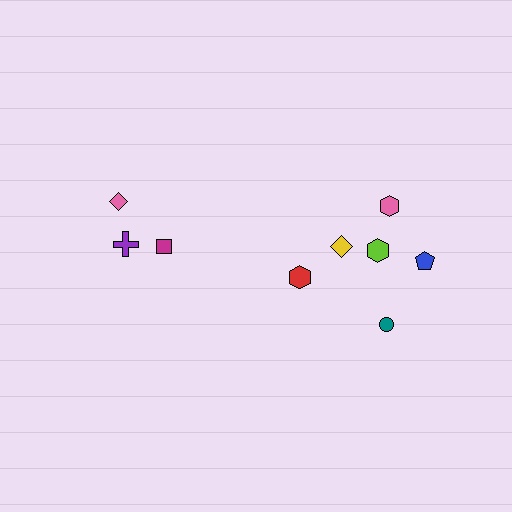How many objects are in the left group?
There are 3 objects.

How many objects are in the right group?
There are 6 objects.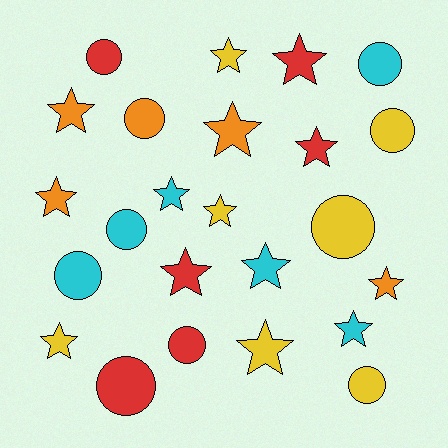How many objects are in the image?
There are 24 objects.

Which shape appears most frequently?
Star, with 14 objects.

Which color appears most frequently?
Yellow, with 7 objects.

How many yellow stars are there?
There are 4 yellow stars.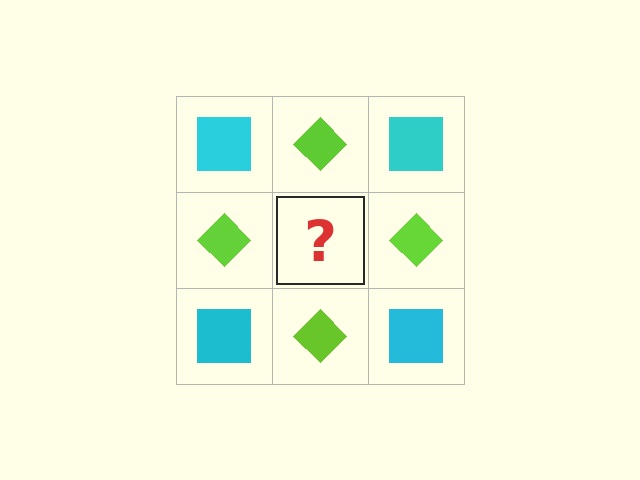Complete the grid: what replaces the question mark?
The question mark should be replaced with a cyan square.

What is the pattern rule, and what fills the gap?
The rule is that it alternates cyan square and lime diamond in a checkerboard pattern. The gap should be filled with a cyan square.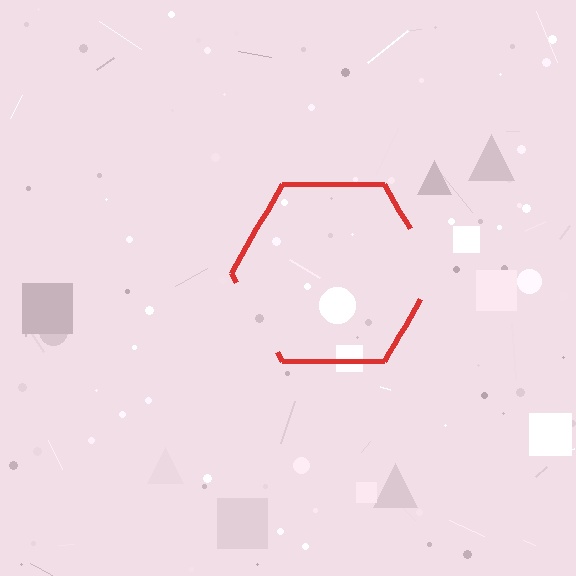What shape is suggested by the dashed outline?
The dashed outline suggests a hexagon.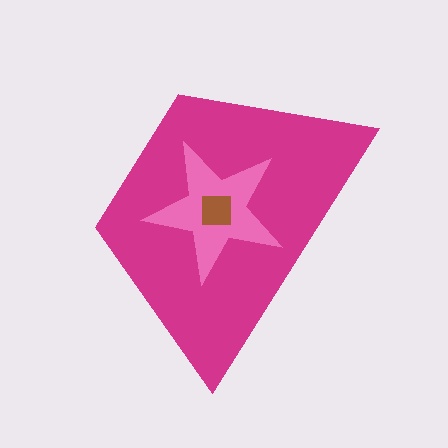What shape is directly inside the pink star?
The brown square.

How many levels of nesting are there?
3.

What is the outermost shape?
The magenta trapezoid.